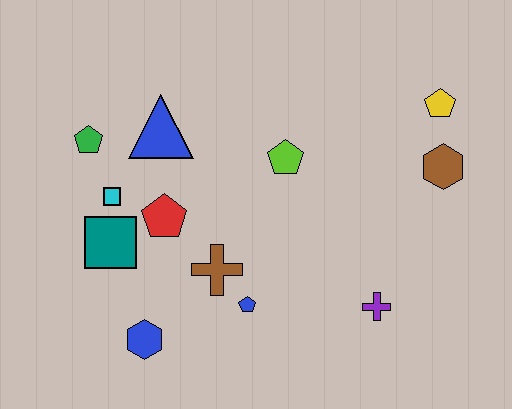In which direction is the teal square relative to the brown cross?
The teal square is to the left of the brown cross.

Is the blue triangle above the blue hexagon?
Yes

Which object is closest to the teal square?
The cyan square is closest to the teal square.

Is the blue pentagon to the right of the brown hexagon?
No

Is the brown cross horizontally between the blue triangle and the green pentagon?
No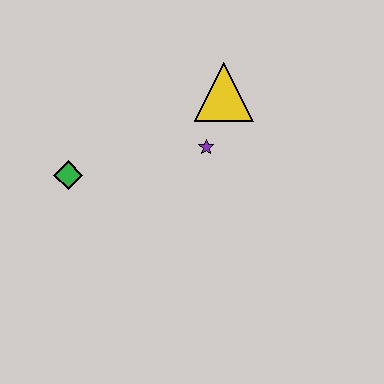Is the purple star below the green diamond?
No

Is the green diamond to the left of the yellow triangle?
Yes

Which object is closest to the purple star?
The yellow triangle is closest to the purple star.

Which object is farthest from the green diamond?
The yellow triangle is farthest from the green diamond.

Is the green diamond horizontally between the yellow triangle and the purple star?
No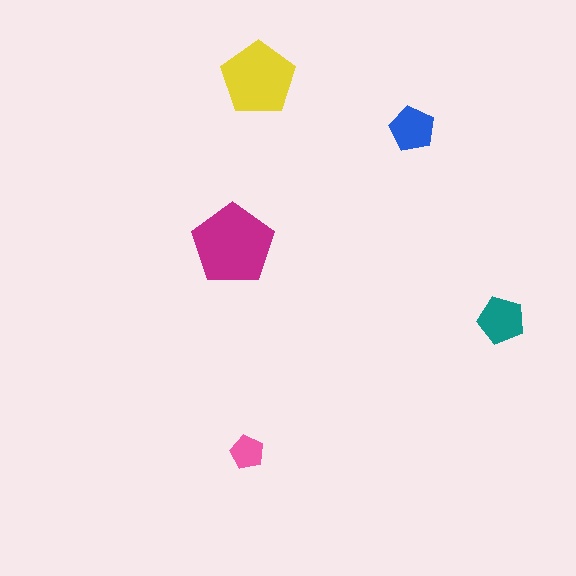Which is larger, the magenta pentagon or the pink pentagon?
The magenta one.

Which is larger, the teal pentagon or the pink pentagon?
The teal one.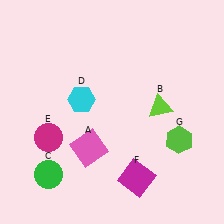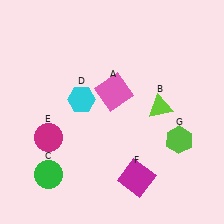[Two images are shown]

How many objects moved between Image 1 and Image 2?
1 object moved between the two images.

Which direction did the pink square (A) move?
The pink square (A) moved up.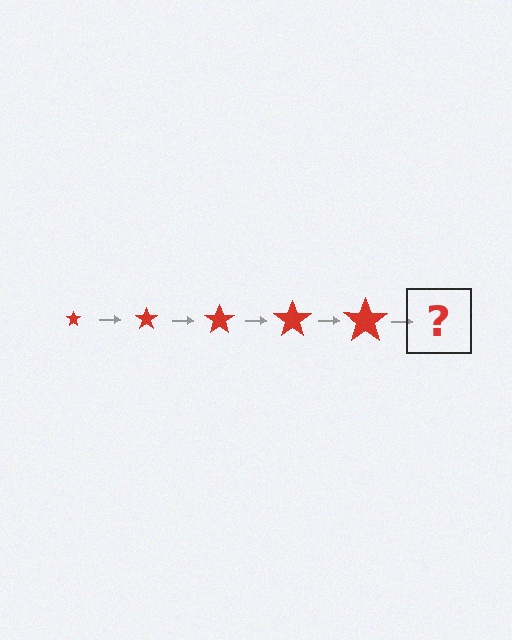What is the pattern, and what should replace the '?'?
The pattern is that the star gets progressively larger each step. The '?' should be a red star, larger than the previous one.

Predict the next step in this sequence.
The next step is a red star, larger than the previous one.